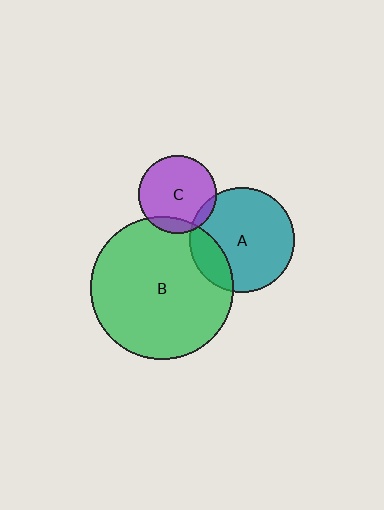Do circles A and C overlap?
Yes.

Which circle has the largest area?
Circle B (green).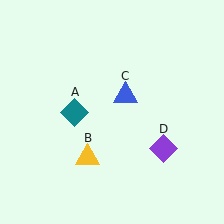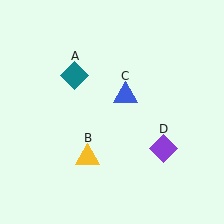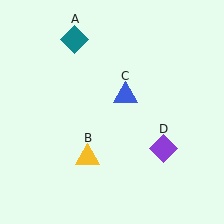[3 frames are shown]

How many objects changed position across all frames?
1 object changed position: teal diamond (object A).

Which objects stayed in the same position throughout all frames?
Yellow triangle (object B) and blue triangle (object C) and purple diamond (object D) remained stationary.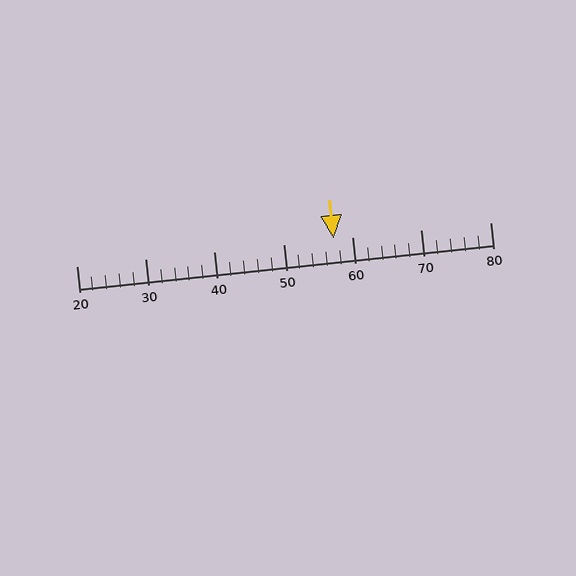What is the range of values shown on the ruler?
The ruler shows values from 20 to 80.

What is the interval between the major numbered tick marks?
The major tick marks are spaced 10 units apart.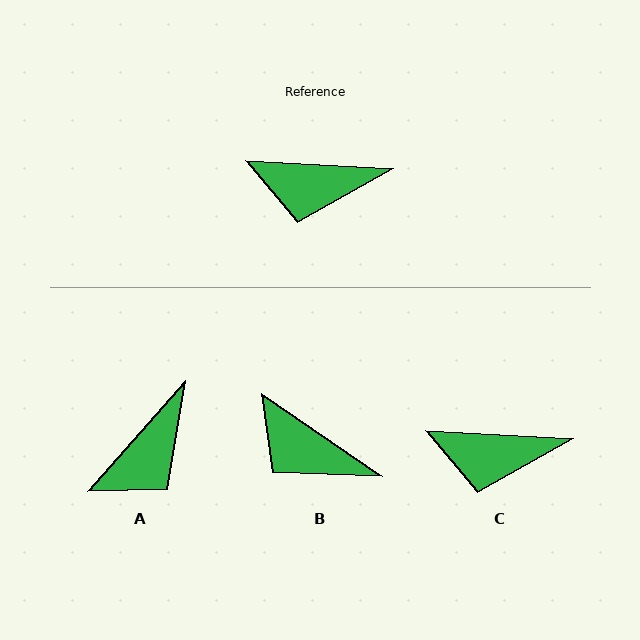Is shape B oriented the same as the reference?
No, it is off by about 32 degrees.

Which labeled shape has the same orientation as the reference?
C.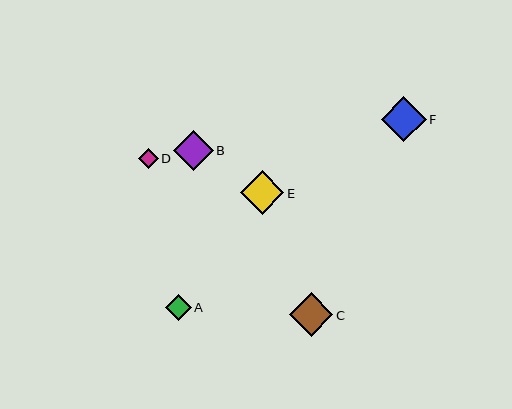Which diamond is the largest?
Diamond F is the largest with a size of approximately 45 pixels.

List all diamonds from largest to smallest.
From largest to smallest: F, C, E, B, A, D.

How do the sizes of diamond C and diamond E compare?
Diamond C and diamond E are approximately the same size.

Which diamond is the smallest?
Diamond D is the smallest with a size of approximately 20 pixels.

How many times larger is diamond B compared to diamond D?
Diamond B is approximately 2.0 times the size of diamond D.